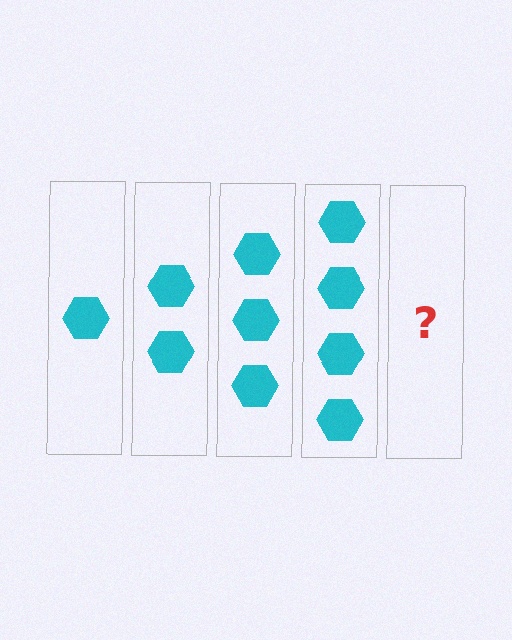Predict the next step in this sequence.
The next step is 5 hexagons.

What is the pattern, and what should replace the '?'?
The pattern is that each step adds one more hexagon. The '?' should be 5 hexagons.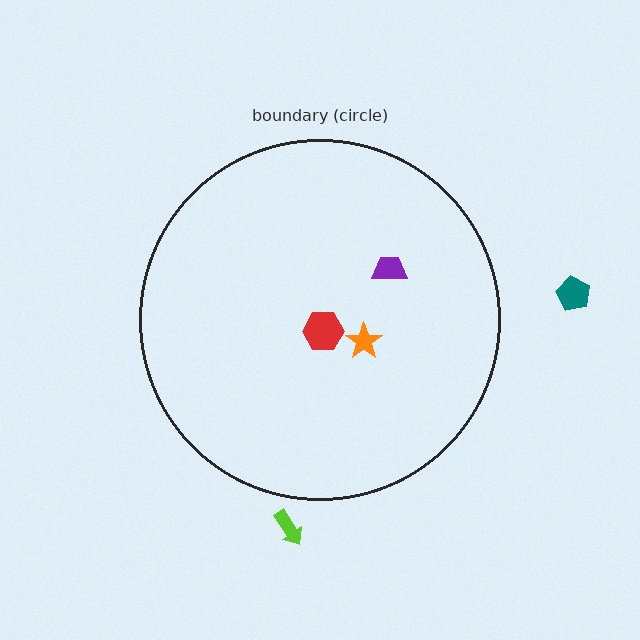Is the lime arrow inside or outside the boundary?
Outside.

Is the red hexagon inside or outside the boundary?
Inside.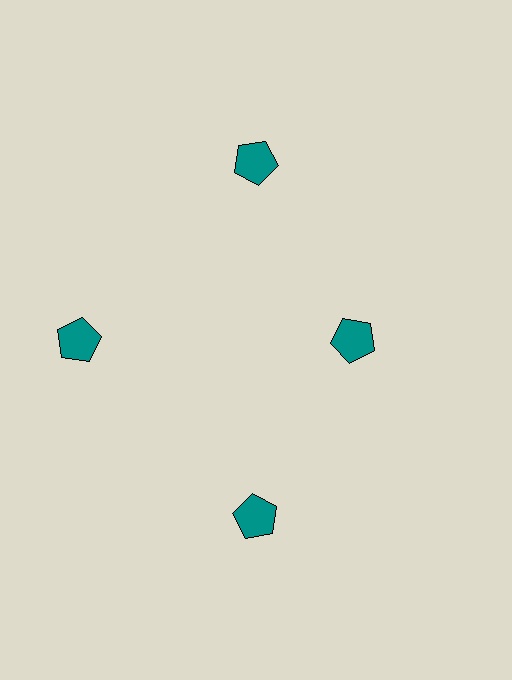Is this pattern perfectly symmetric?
No. The 4 teal pentagons are arranged in a ring, but one element near the 3 o'clock position is pulled inward toward the center, breaking the 4-fold rotational symmetry.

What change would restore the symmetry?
The symmetry would be restored by moving it outward, back onto the ring so that all 4 pentagons sit at equal angles and equal distance from the center.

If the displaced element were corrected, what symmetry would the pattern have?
It would have 4-fold rotational symmetry — the pattern would map onto itself every 90 degrees.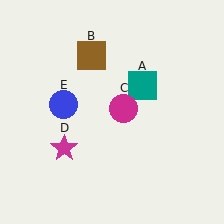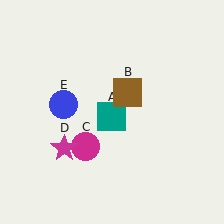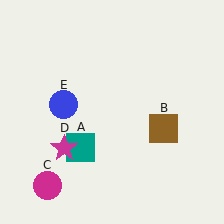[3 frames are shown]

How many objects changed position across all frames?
3 objects changed position: teal square (object A), brown square (object B), magenta circle (object C).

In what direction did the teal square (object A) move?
The teal square (object A) moved down and to the left.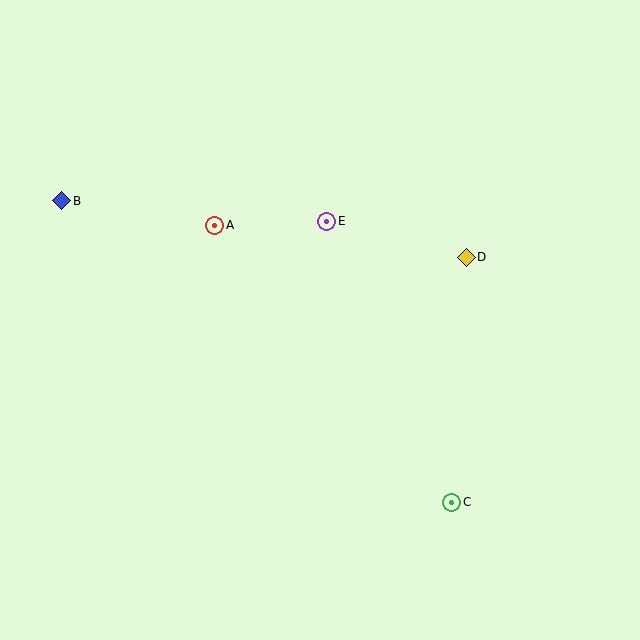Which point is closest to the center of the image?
Point E at (327, 221) is closest to the center.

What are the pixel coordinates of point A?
Point A is at (215, 225).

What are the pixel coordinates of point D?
Point D is at (466, 257).